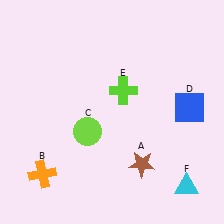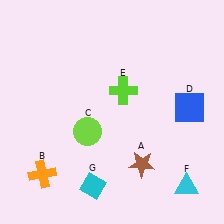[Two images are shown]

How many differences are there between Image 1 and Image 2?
There is 1 difference between the two images.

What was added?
A cyan diamond (G) was added in Image 2.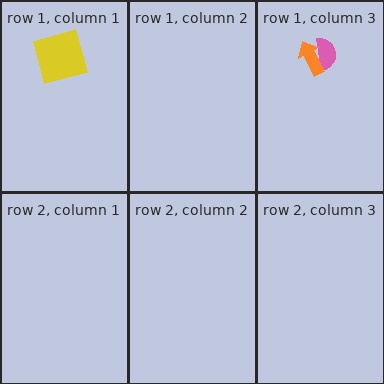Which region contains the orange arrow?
The row 1, column 3 region.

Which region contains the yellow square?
The row 1, column 1 region.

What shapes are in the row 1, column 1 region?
The yellow square.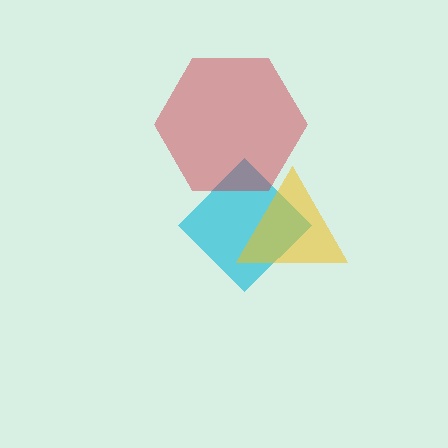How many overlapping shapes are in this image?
There are 3 overlapping shapes in the image.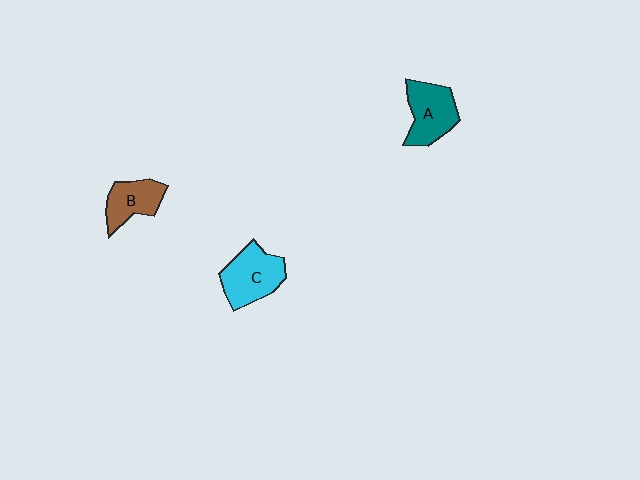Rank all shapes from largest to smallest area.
From largest to smallest: C (cyan), A (teal), B (brown).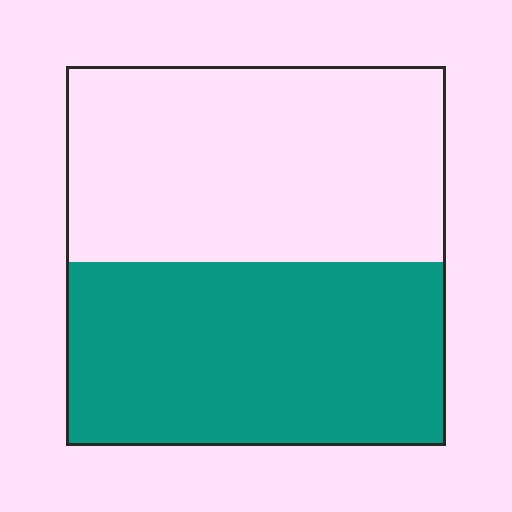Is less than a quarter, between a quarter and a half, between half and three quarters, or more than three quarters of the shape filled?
Between a quarter and a half.